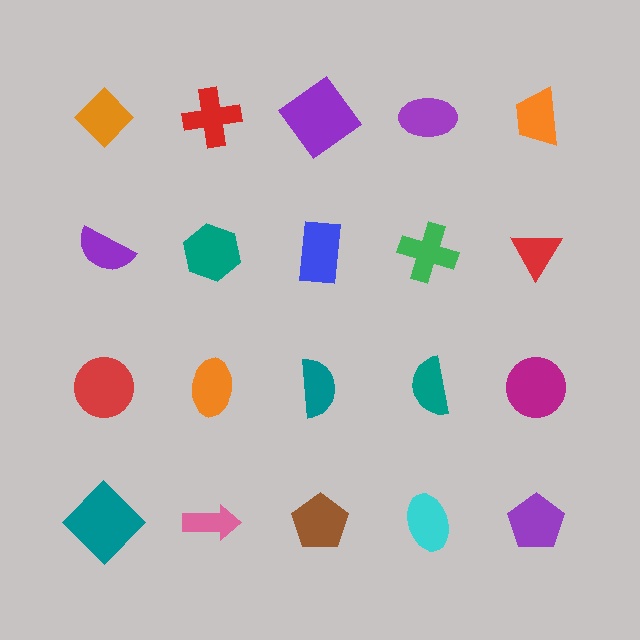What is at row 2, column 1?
A purple semicircle.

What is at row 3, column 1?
A red circle.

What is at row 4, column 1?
A teal diamond.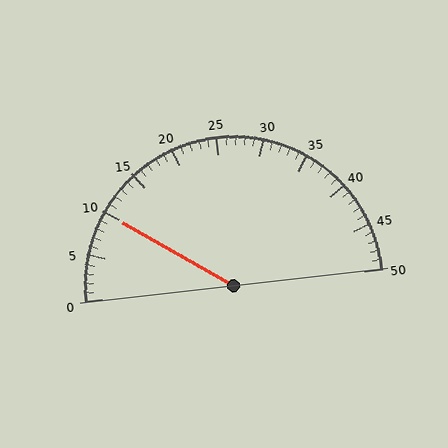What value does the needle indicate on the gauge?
The needle indicates approximately 10.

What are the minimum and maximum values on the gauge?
The gauge ranges from 0 to 50.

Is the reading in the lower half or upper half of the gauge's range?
The reading is in the lower half of the range (0 to 50).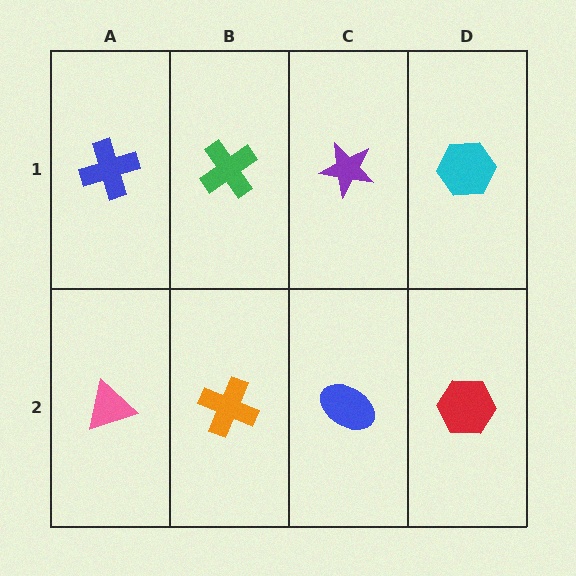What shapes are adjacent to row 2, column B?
A green cross (row 1, column B), a pink triangle (row 2, column A), a blue ellipse (row 2, column C).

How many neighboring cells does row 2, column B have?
3.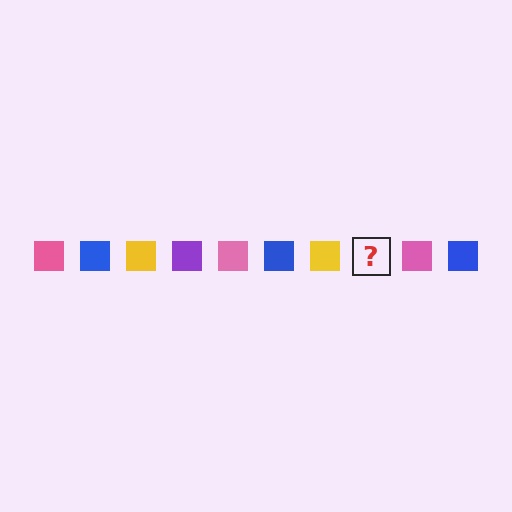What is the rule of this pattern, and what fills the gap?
The rule is that the pattern cycles through pink, blue, yellow, purple squares. The gap should be filled with a purple square.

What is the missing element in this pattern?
The missing element is a purple square.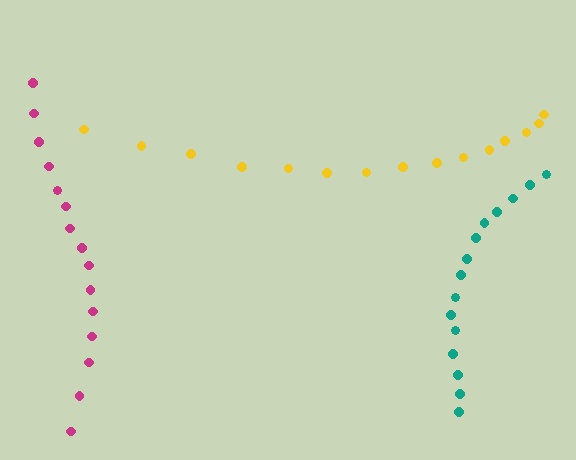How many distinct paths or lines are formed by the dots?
There are 3 distinct paths.